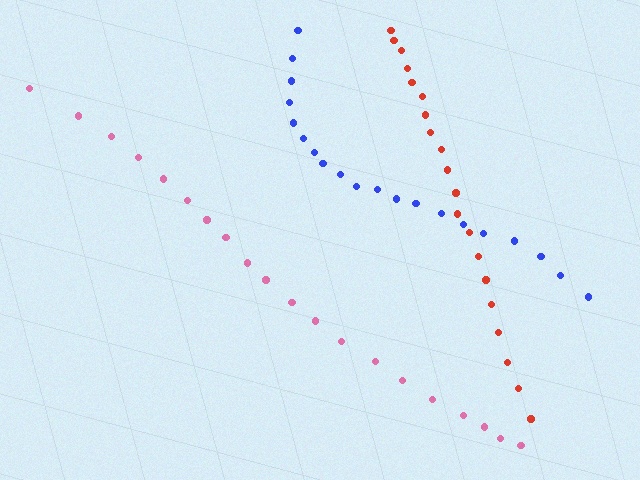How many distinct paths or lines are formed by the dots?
There are 3 distinct paths.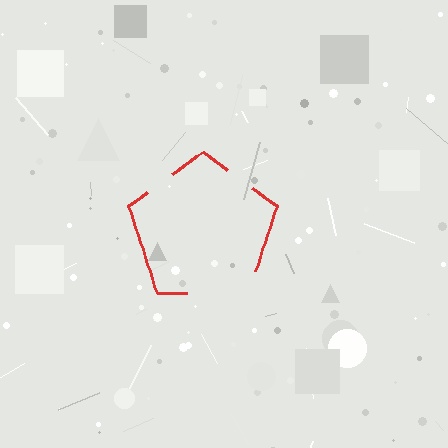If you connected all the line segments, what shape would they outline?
They would outline a pentagon.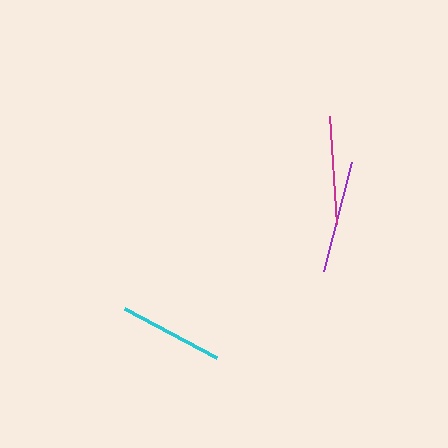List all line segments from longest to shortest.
From longest to shortest: purple, magenta, cyan.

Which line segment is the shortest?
The cyan line is the shortest at approximately 104 pixels.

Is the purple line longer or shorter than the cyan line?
The purple line is longer than the cyan line.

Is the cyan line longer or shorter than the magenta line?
The magenta line is longer than the cyan line.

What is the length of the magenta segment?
The magenta segment is approximately 108 pixels long.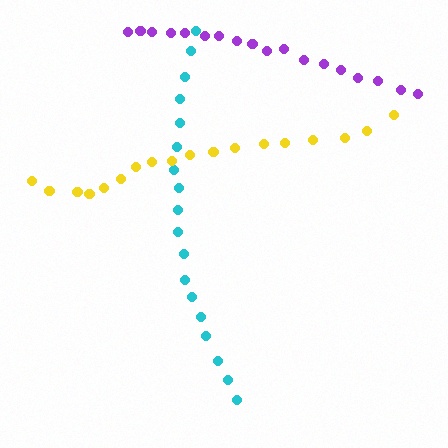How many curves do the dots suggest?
There are 3 distinct paths.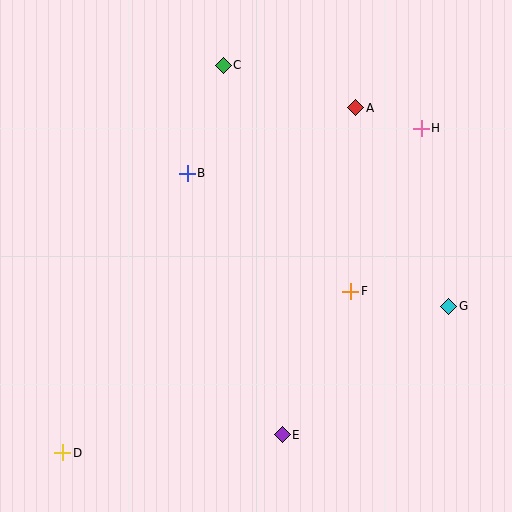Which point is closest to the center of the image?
Point F at (351, 291) is closest to the center.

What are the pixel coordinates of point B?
Point B is at (187, 173).